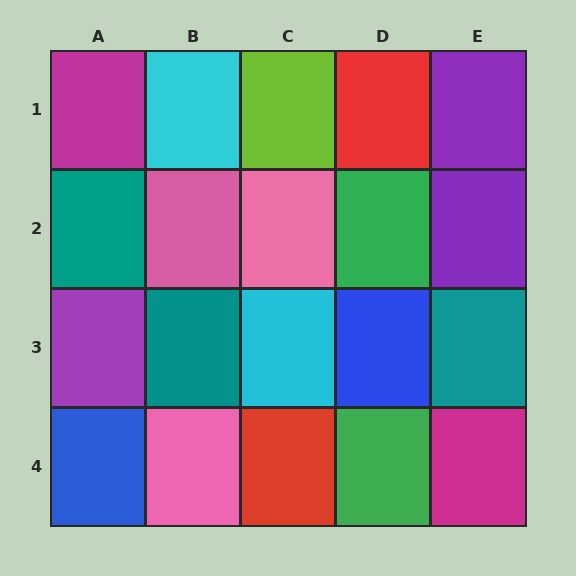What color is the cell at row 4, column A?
Blue.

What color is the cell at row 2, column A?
Teal.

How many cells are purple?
3 cells are purple.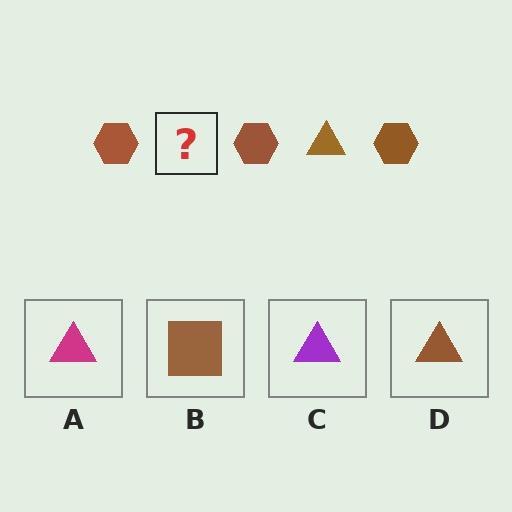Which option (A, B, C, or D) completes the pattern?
D.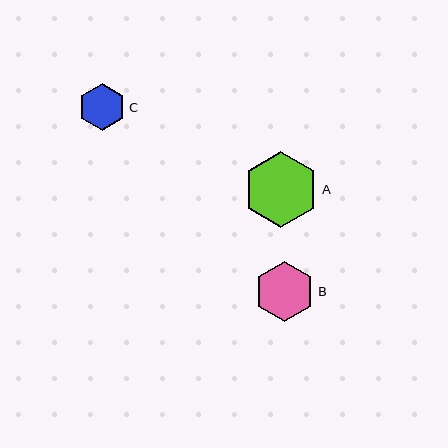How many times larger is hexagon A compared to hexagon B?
Hexagon A is approximately 1.3 times the size of hexagon B.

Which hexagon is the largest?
Hexagon A is the largest with a size of approximately 75 pixels.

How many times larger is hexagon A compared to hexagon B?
Hexagon A is approximately 1.3 times the size of hexagon B.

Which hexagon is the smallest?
Hexagon C is the smallest with a size of approximately 48 pixels.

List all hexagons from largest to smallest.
From largest to smallest: A, B, C.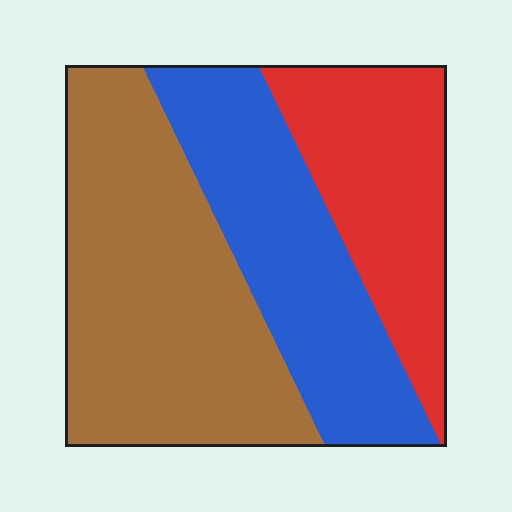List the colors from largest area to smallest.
From largest to smallest: brown, blue, red.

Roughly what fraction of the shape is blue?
Blue takes up about one third (1/3) of the shape.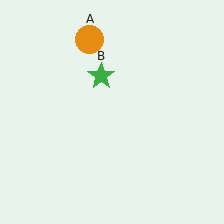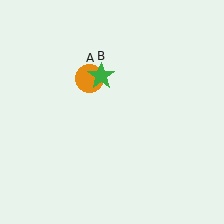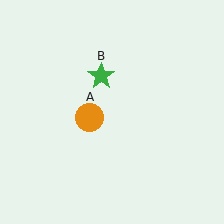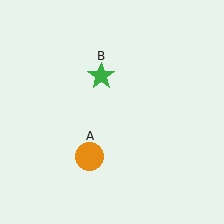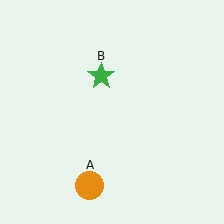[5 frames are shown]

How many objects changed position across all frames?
1 object changed position: orange circle (object A).